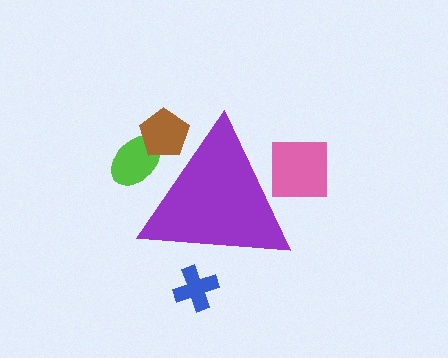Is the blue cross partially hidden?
Yes, the blue cross is partially hidden behind the purple triangle.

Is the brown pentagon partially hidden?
Yes, the brown pentagon is partially hidden behind the purple triangle.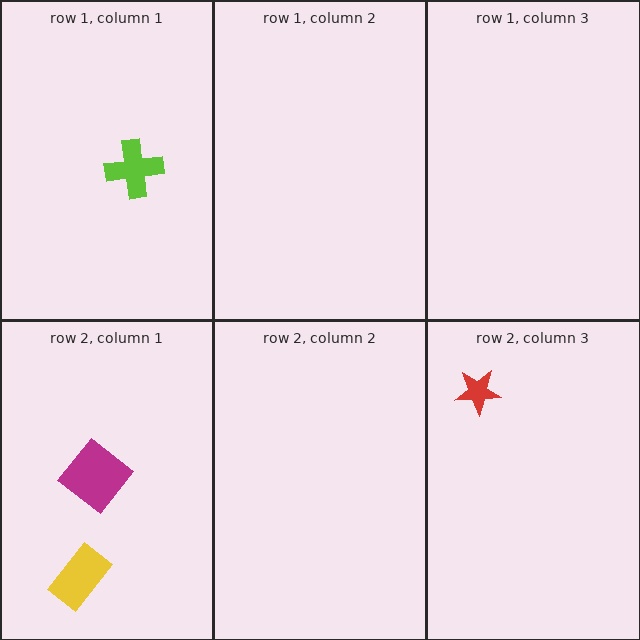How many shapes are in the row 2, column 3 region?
1.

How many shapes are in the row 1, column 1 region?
1.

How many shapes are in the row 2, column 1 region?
2.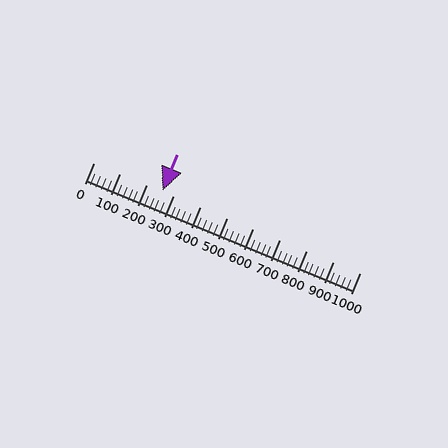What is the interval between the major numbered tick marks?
The major tick marks are spaced 100 units apart.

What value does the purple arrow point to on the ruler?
The purple arrow points to approximately 260.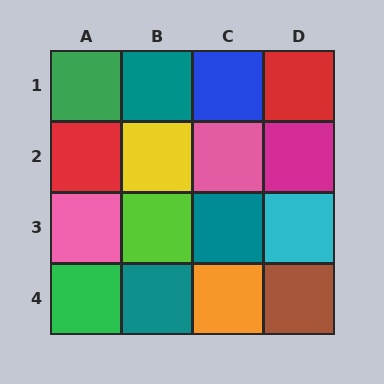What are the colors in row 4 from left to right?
Green, teal, orange, brown.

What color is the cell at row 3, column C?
Teal.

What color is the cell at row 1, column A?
Green.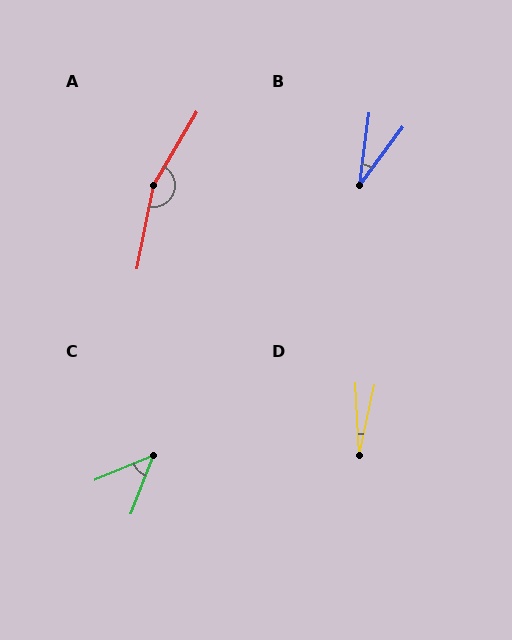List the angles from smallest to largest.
D (15°), B (30°), C (46°), A (161°).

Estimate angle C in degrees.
Approximately 46 degrees.